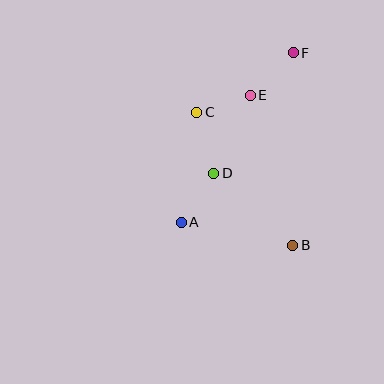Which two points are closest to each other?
Points C and E are closest to each other.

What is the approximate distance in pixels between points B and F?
The distance between B and F is approximately 192 pixels.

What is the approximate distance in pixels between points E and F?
The distance between E and F is approximately 60 pixels.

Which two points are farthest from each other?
Points A and F are farthest from each other.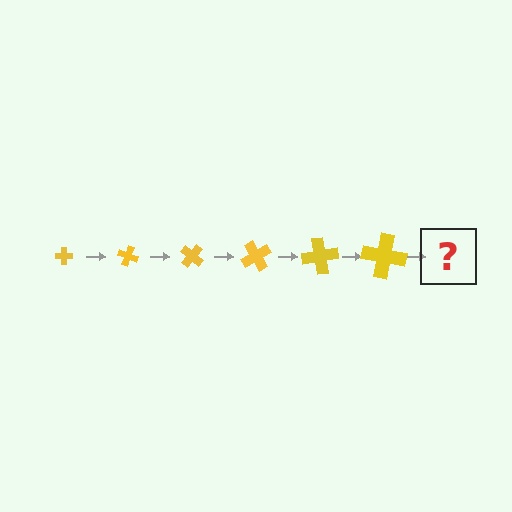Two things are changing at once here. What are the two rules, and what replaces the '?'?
The two rules are that the cross grows larger each step and it rotates 20 degrees each step. The '?' should be a cross, larger than the previous one and rotated 120 degrees from the start.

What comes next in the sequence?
The next element should be a cross, larger than the previous one and rotated 120 degrees from the start.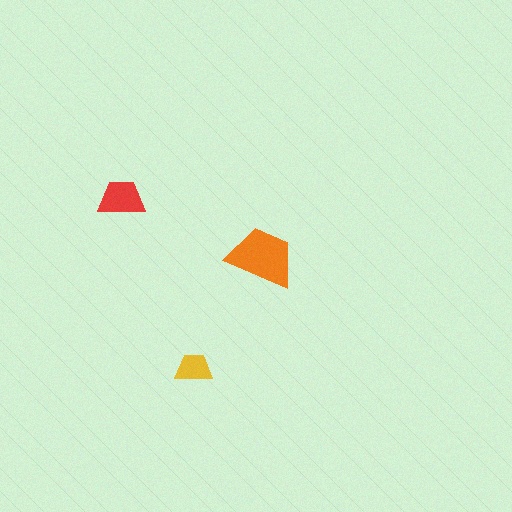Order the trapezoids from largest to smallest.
the orange one, the red one, the yellow one.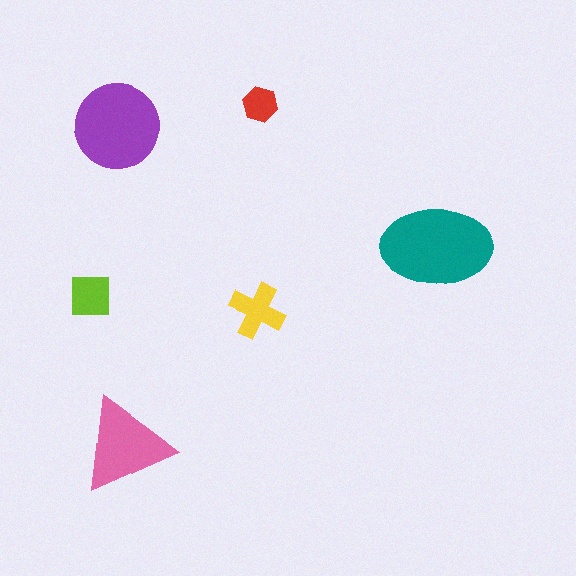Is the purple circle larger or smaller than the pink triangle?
Larger.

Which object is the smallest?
The red hexagon.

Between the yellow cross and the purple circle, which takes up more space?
The purple circle.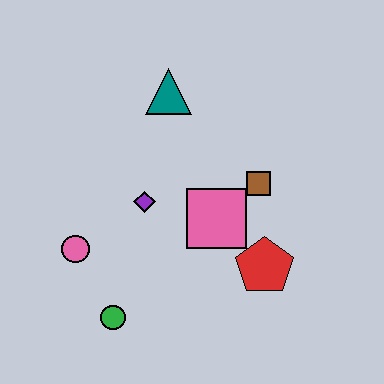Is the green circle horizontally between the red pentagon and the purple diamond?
No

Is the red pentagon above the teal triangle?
No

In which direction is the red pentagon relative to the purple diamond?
The red pentagon is to the right of the purple diamond.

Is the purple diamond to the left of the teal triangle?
Yes